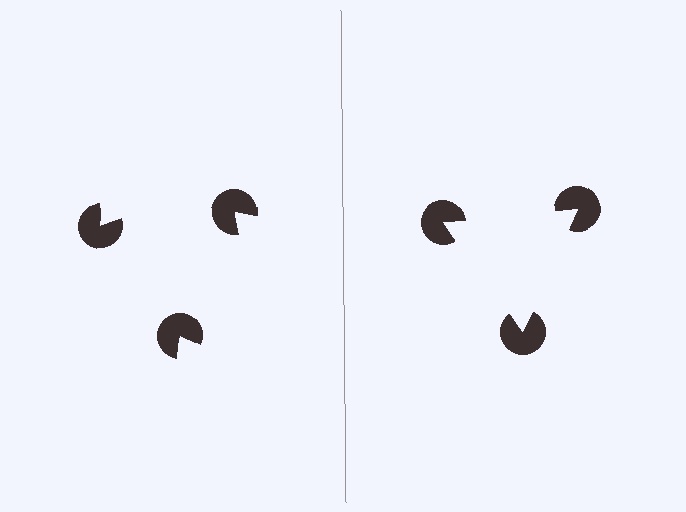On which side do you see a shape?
An illusory triangle appears on the right side. On the left side the wedge cuts are rotated, so no coherent shape forms.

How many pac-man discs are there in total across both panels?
6 — 3 on each side.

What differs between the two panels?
The pac-man discs are positioned identically on both sides; only the wedge orientations differ. On the right they align to a triangle; on the left they are misaligned.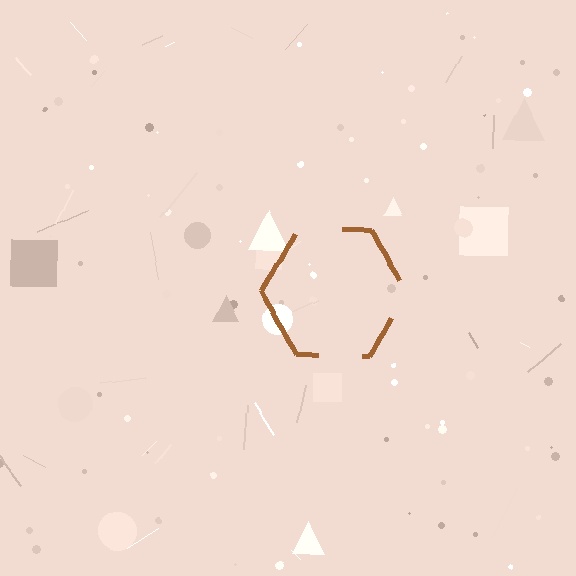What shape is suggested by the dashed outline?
The dashed outline suggests a hexagon.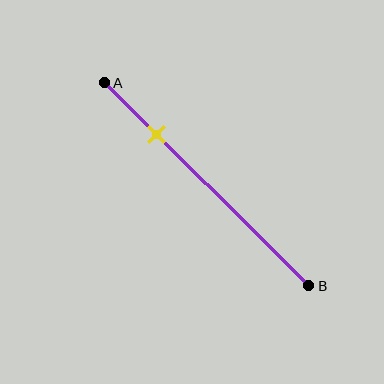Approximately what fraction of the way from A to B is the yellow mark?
The yellow mark is approximately 25% of the way from A to B.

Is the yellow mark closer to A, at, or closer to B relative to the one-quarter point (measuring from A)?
The yellow mark is approximately at the one-quarter point of segment AB.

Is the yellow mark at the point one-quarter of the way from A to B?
Yes, the mark is approximately at the one-quarter point.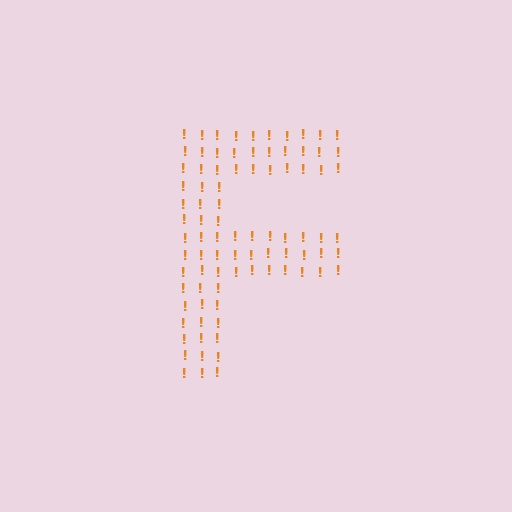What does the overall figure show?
The overall figure shows the letter F.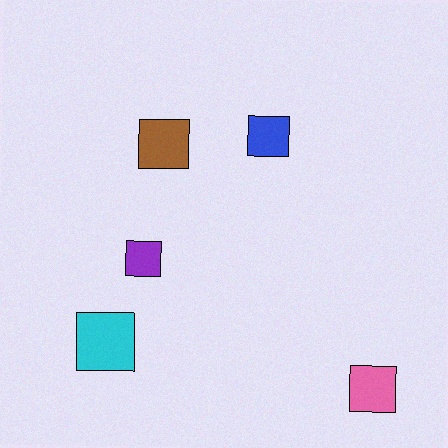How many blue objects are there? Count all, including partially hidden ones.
There is 1 blue object.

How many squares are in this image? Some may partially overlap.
There are 5 squares.